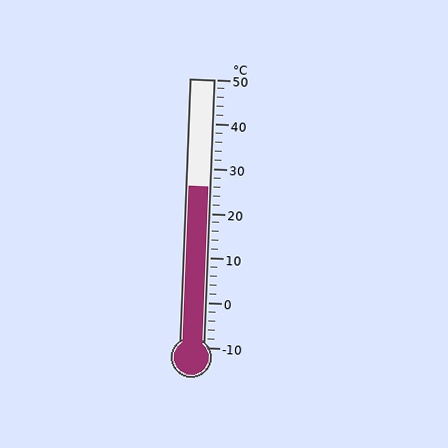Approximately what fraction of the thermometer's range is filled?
The thermometer is filled to approximately 60% of its range.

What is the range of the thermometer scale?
The thermometer scale ranges from -10°C to 50°C.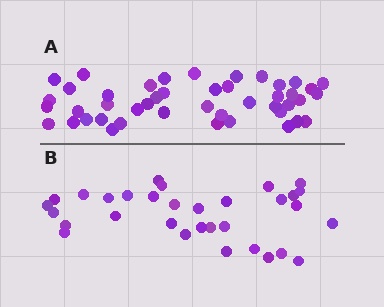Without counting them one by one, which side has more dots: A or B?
Region A (the top region) has more dots.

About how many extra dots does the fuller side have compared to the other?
Region A has approximately 15 more dots than region B.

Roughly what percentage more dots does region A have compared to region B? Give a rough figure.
About 40% more.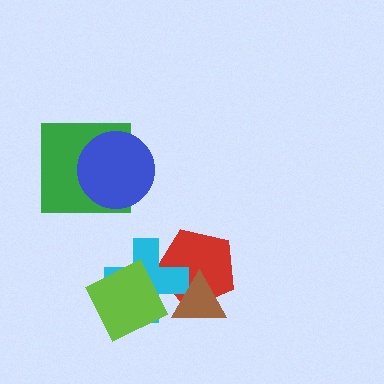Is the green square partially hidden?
Yes, it is partially covered by another shape.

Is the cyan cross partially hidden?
Yes, it is partially covered by another shape.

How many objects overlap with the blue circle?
1 object overlaps with the blue circle.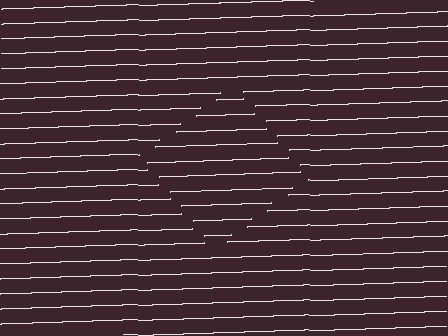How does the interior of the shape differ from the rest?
The interior of the shape contains the same grating, shifted by half a period — the contour is defined by the phase discontinuity where line-ends from the inner and outer gratings abut.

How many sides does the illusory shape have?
4 sides — the line-ends trace a square.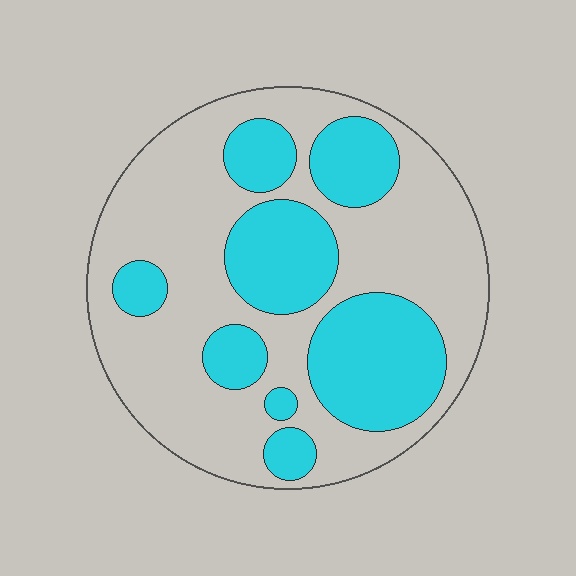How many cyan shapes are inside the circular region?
8.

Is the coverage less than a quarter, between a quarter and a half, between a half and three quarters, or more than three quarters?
Between a quarter and a half.